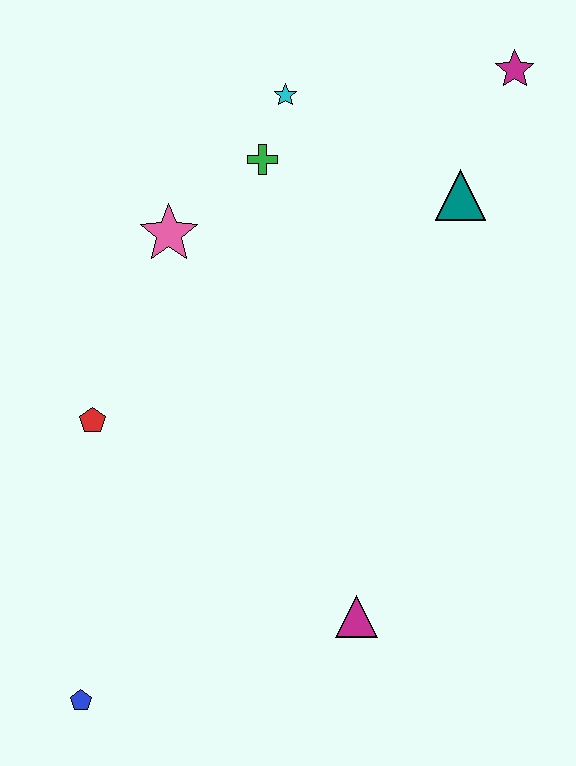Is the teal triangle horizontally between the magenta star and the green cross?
Yes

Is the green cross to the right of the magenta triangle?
No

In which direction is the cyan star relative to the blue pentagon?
The cyan star is above the blue pentagon.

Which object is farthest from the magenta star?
The blue pentagon is farthest from the magenta star.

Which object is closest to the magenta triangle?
The blue pentagon is closest to the magenta triangle.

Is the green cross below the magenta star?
Yes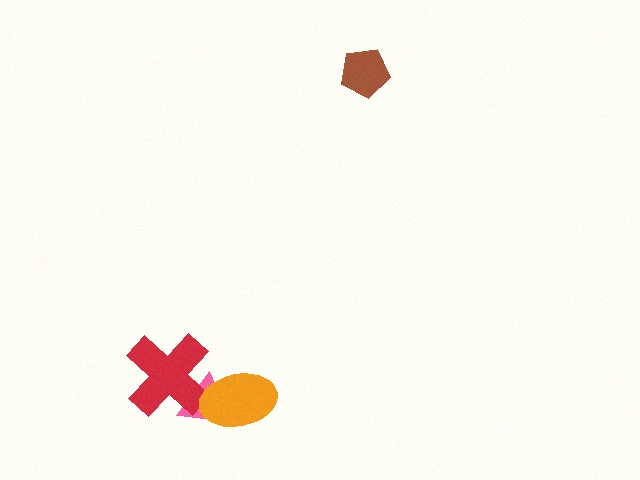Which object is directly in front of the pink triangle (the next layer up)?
The red cross is directly in front of the pink triangle.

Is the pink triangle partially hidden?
Yes, it is partially covered by another shape.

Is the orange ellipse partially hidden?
No, no other shape covers it.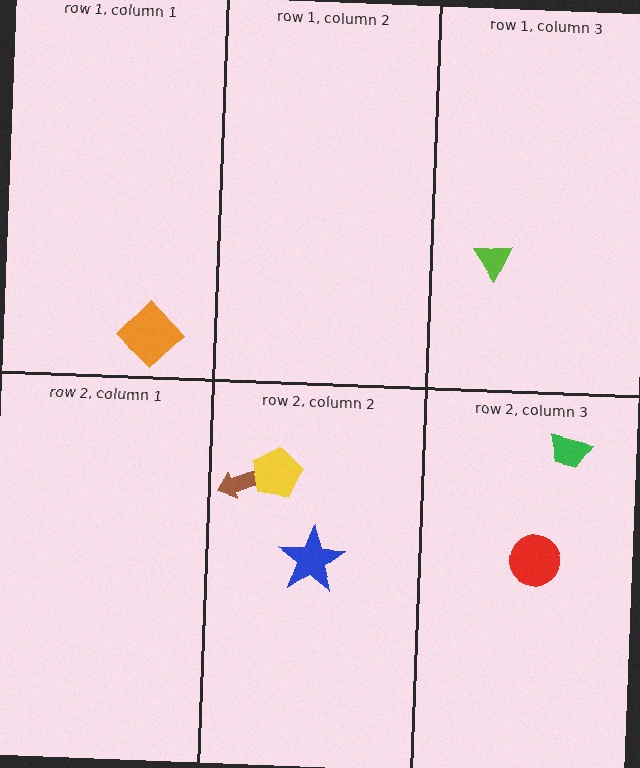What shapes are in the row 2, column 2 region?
The brown arrow, the yellow pentagon, the blue star.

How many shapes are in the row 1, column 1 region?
1.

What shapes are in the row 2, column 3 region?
The red circle, the green trapezoid.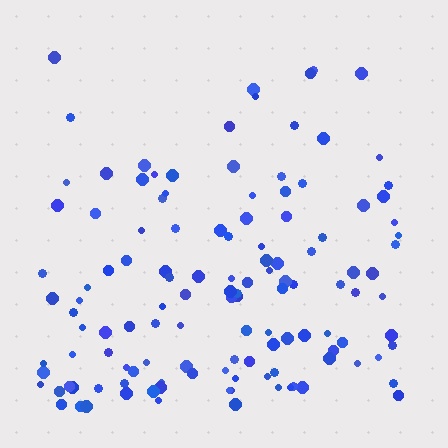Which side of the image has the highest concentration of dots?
The bottom.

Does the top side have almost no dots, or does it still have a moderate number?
Still a moderate number, just noticeably fewer than the bottom.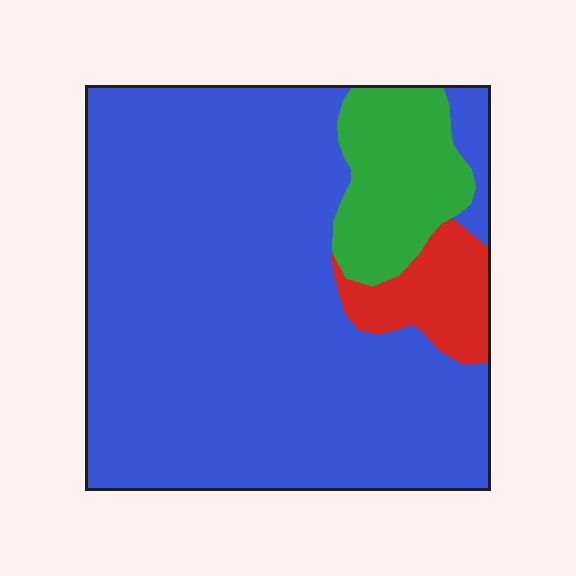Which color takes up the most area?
Blue, at roughly 80%.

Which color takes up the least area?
Red, at roughly 10%.